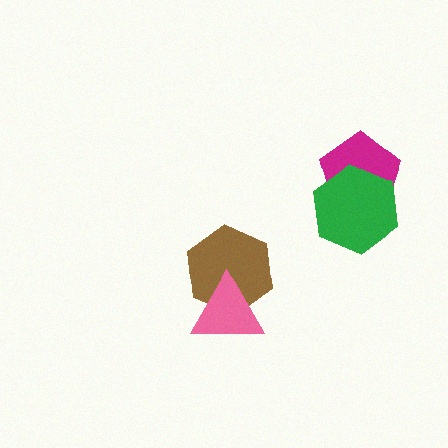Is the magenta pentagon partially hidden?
Yes, it is partially covered by another shape.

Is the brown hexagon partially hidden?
Yes, it is partially covered by another shape.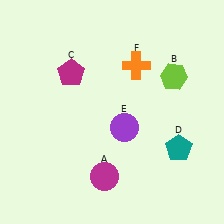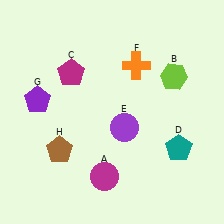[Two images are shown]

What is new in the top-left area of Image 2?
A purple pentagon (G) was added in the top-left area of Image 2.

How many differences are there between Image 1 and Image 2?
There are 2 differences between the two images.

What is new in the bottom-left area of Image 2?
A brown pentagon (H) was added in the bottom-left area of Image 2.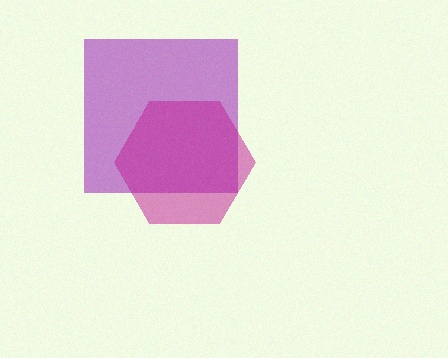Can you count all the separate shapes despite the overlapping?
Yes, there are 2 separate shapes.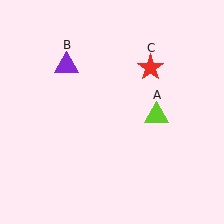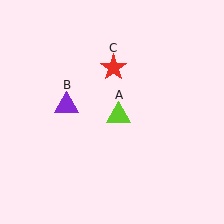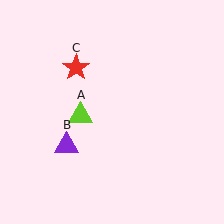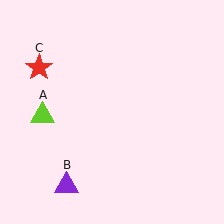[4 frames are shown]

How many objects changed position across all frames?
3 objects changed position: lime triangle (object A), purple triangle (object B), red star (object C).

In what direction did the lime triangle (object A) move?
The lime triangle (object A) moved left.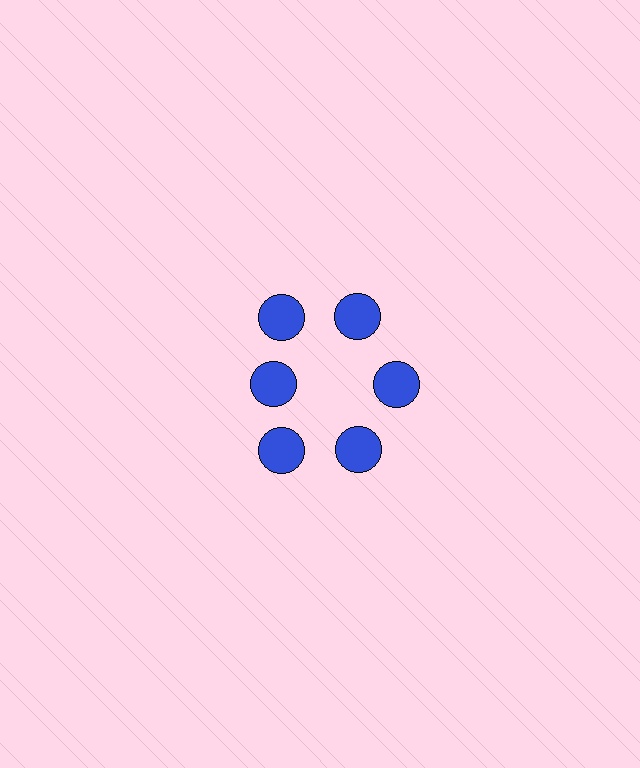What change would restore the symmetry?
The symmetry would be restored by moving it outward, back onto the ring so that all 6 circles sit at equal angles and equal distance from the center.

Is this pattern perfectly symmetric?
No. The 6 blue circles are arranged in a ring, but one element near the 9 o'clock position is pulled inward toward the center, breaking the 6-fold rotational symmetry.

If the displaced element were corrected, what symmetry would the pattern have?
It would have 6-fold rotational symmetry — the pattern would map onto itself every 60 degrees.